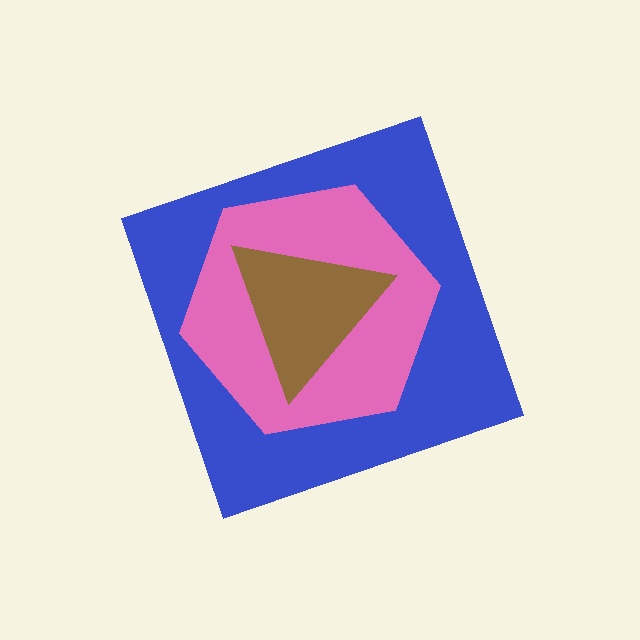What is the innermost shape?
The brown triangle.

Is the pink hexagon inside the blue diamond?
Yes.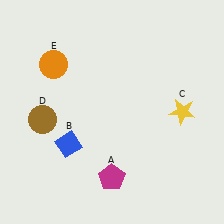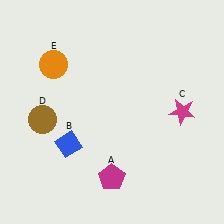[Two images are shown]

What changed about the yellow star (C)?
In Image 1, C is yellow. In Image 2, it changed to magenta.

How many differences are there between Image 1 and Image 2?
There is 1 difference between the two images.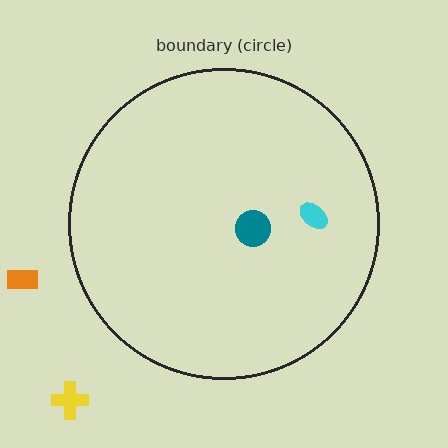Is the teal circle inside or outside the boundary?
Inside.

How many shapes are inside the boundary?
2 inside, 2 outside.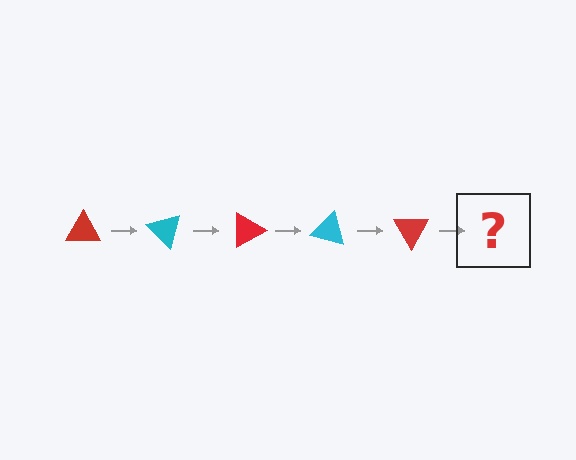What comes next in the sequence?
The next element should be a cyan triangle, rotated 225 degrees from the start.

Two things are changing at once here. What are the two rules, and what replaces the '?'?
The two rules are that it rotates 45 degrees each step and the color cycles through red and cyan. The '?' should be a cyan triangle, rotated 225 degrees from the start.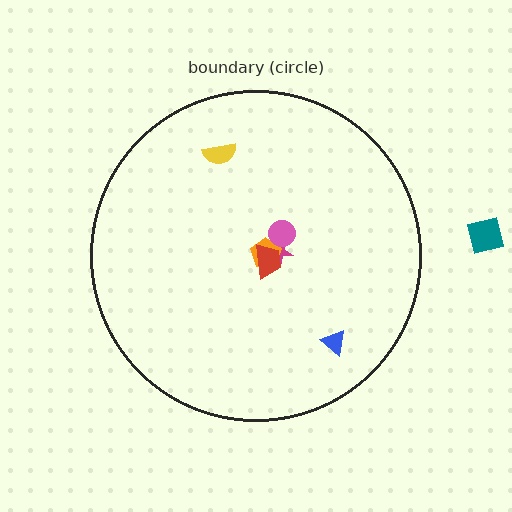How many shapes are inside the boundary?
6 inside, 1 outside.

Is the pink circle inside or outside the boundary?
Inside.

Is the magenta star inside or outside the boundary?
Inside.